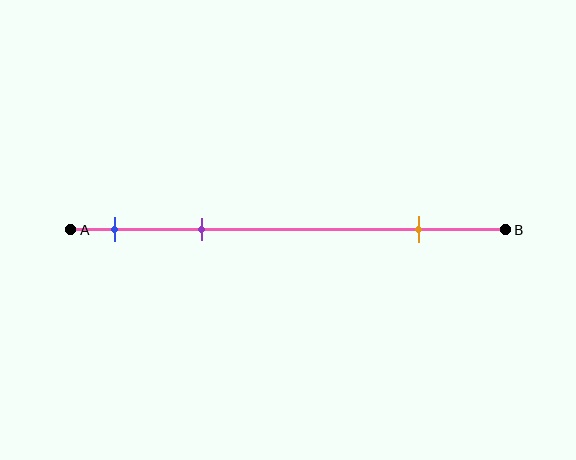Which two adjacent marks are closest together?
The blue and purple marks are the closest adjacent pair.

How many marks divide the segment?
There are 3 marks dividing the segment.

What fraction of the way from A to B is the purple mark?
The purple mark is approximately 30% (0.3) of the way from A to B.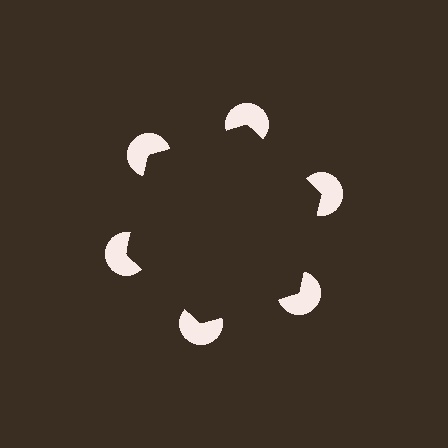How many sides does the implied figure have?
6 sides.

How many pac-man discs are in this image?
There are 6 — one at each vertex of the illusory hexagon.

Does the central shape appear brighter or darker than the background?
It typically appears slightly darker than the background, even though no actual brightness change is drawn.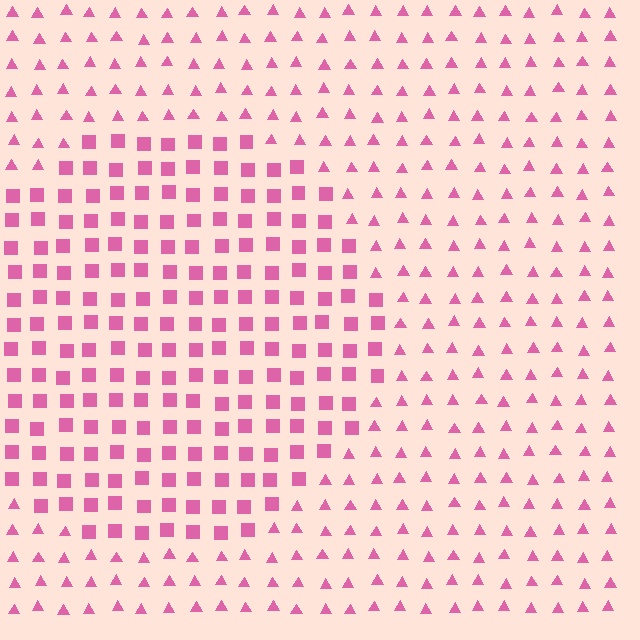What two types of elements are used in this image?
The image uses squares inside the circle region and triangles outside it.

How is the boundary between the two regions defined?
The boundary is defined by a change in element shape: squares inside vs. triangles outside. All elements share the same color and spacing.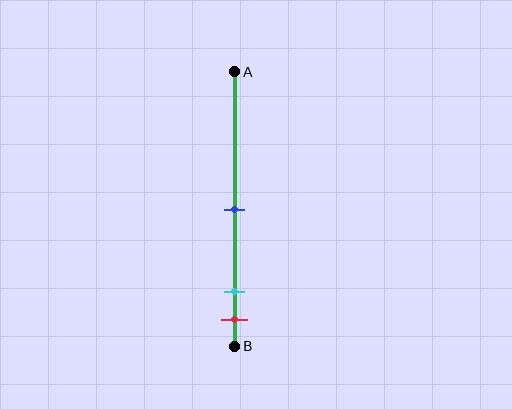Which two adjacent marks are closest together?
The cyan and red marks are the closest adjacent pair.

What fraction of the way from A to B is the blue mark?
The blue mark is approximately 50% (0.5) of the way from A to B.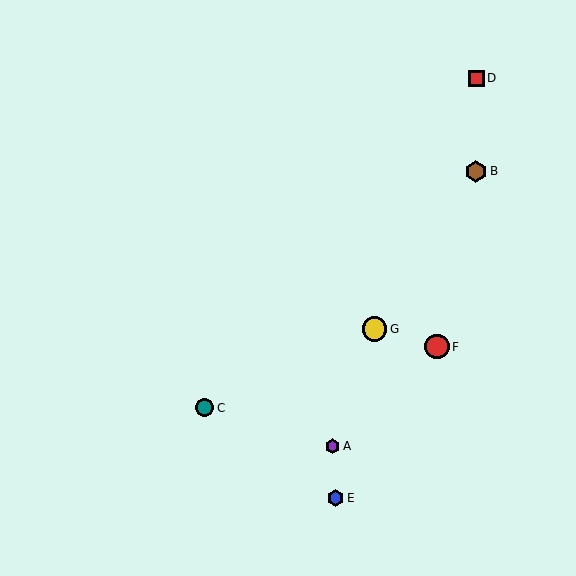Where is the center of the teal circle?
The center of the teal circle is at (204, 408).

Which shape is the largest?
The red circle (labeled F) is the largest.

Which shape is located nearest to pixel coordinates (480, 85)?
The red square (labeled D) at (477, 78) is nearest to that location.